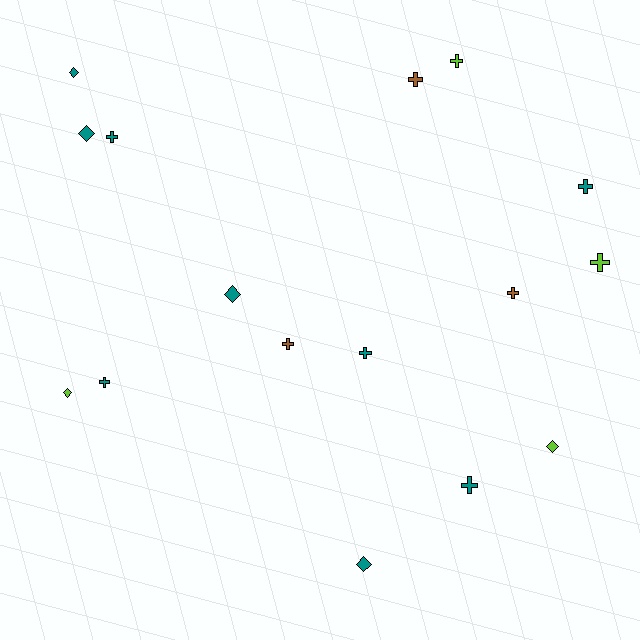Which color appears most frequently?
Teal, with 9 objects.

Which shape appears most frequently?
Cross, with 10 objects.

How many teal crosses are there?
There are 5 teal crosses.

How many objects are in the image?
There are 16 objects.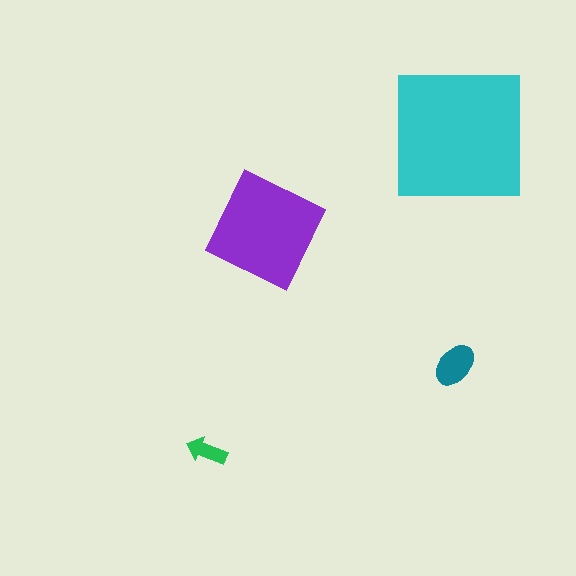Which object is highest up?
The cyan square is topmost.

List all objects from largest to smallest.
The cyan square, the purple diamond, the teal ellipse, the green arrow.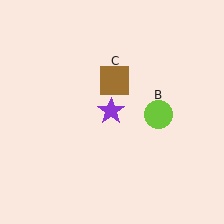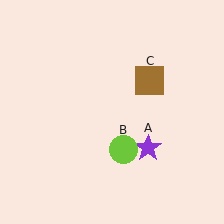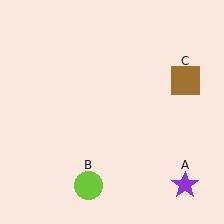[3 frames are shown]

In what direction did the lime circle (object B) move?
The lime circle (object B) moved down and to the left.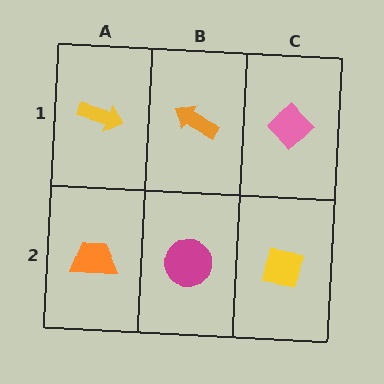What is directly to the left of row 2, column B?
An orange trapezoid.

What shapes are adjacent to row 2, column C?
A pink diamond (row 1, column C), a magenta circle (row 2, column B).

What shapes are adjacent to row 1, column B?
A magenta circle (row 2, column B), a yellow arrow (row 1, column A), a pink diamond (row 1, column C).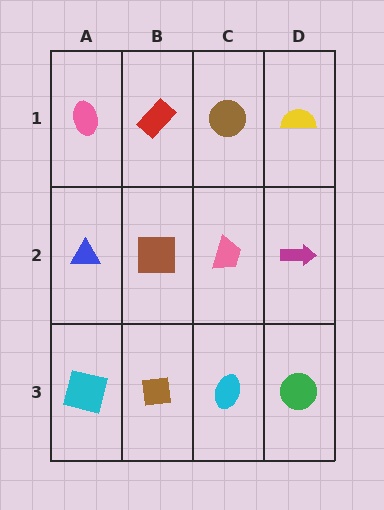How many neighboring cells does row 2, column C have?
4.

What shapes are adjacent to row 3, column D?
A magenta arrow (row 2, column D), a cyan ellipse (row 3, column C).